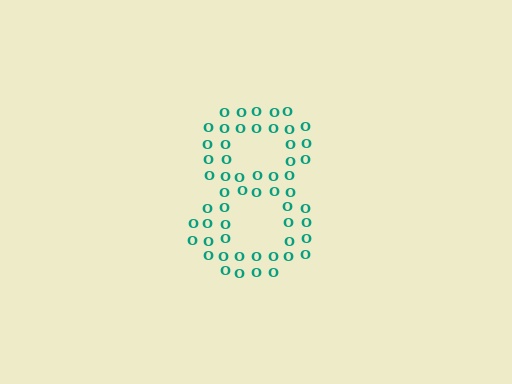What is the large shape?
The large shape is the digit 8.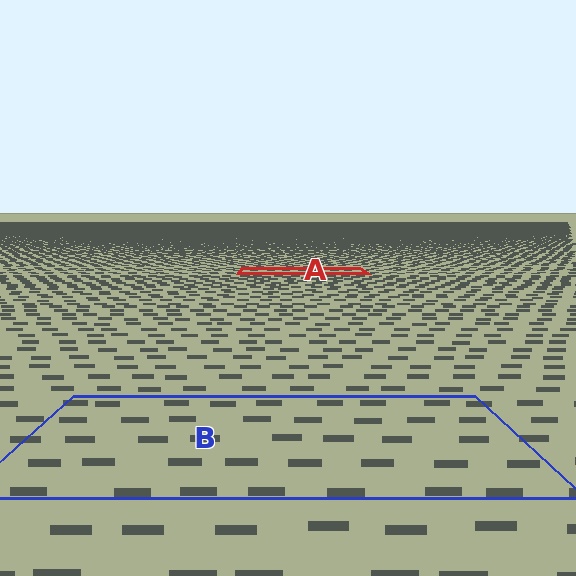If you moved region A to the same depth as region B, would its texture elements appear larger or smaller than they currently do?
They would appear larger. At a closer depth, the same texture elements are projected at a bigger on-screen size.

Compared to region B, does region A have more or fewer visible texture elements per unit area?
Region A has more texture elements per unit area — they are packed more densely because it is farther away.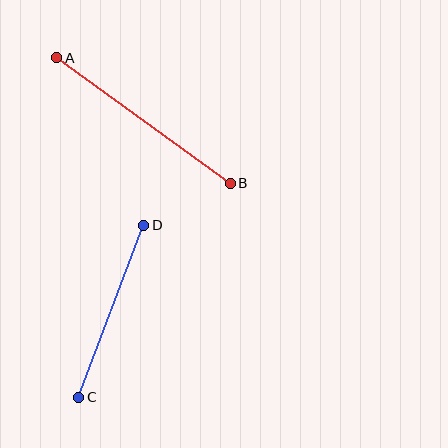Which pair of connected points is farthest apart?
Points A and B are farthest apart.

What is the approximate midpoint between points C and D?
The midpoint is at approximately (111, 311) pixels.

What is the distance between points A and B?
The distance is approximately 214 pixels.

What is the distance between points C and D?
The distance is approximately 184 pixels.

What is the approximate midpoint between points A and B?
The midpoint is at approximately (143, 120) pixels.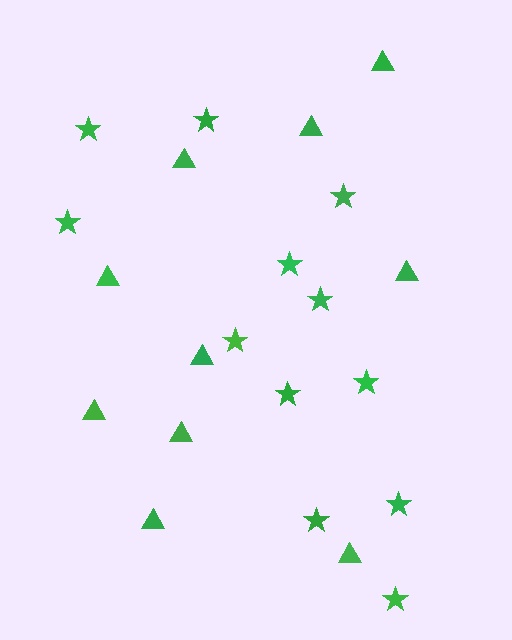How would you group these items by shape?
There are 2 groups: one group of stars (12) and one group of triangles (10).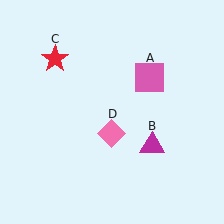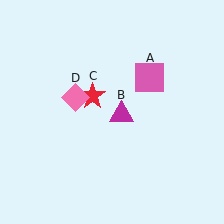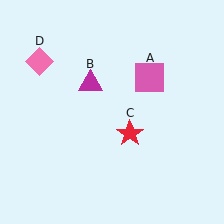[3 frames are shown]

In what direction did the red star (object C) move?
The red star (object C) moved down and to the right.